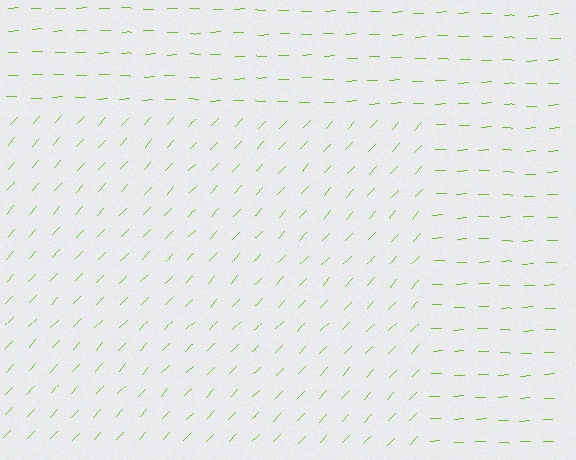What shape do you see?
I see a rectangle.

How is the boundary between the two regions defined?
The boundary is defined purely by a change in line orientation (approximately 45 degrees difference). All lines are the same color and thickness.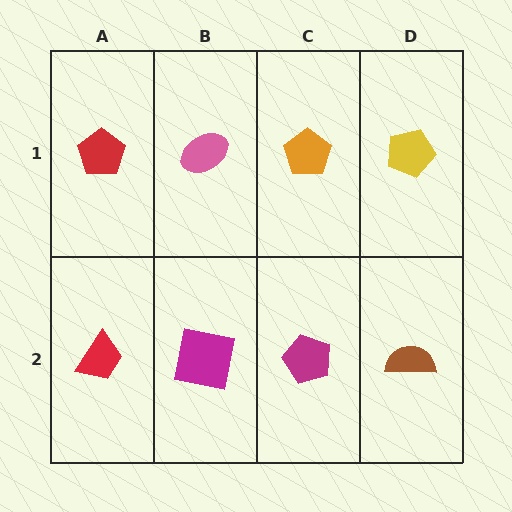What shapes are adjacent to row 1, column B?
A magenta square (row 2, column B), a red pentagon (row 1, column A), an orange pentagon (row 1, column C).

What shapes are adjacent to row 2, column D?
A yellow pentagon (row 1, column D), a magenta pentagon (row 2, column C).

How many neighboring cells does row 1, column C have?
3.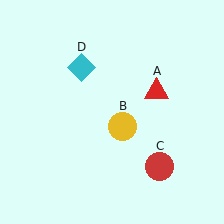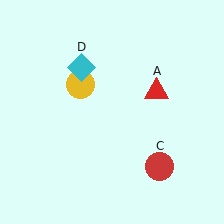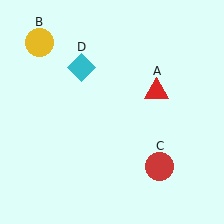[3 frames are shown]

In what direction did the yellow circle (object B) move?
The yellow circle (object B) moved up and to the left.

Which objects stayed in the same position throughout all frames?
Red triangle (object A) and red circle (object C) and cyan diamond (object D) remained stationary.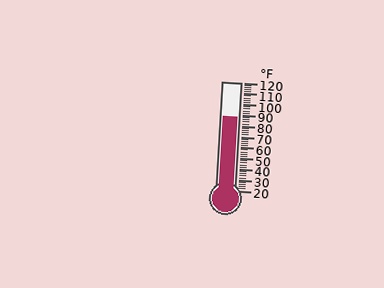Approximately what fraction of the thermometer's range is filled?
The thermometer is filled to approximately 70% of its range.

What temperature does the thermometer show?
The thermometer shows approximately 88°F.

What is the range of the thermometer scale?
The thermometer scale ranges from 20°F to 120°F.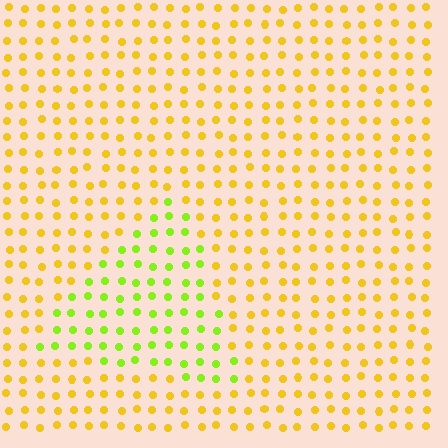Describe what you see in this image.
The image is filled with small yellow elements in a uniform arrangement. A triangle-shaped region is visible where the elements are tinted to a slightly different hue, forming a subtle color boundary.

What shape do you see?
I see a triangle.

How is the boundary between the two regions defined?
The boundary is defined purely by a slight shift in hue (about 43 degrees). Spacing, size, and orientation are identical on both sides.